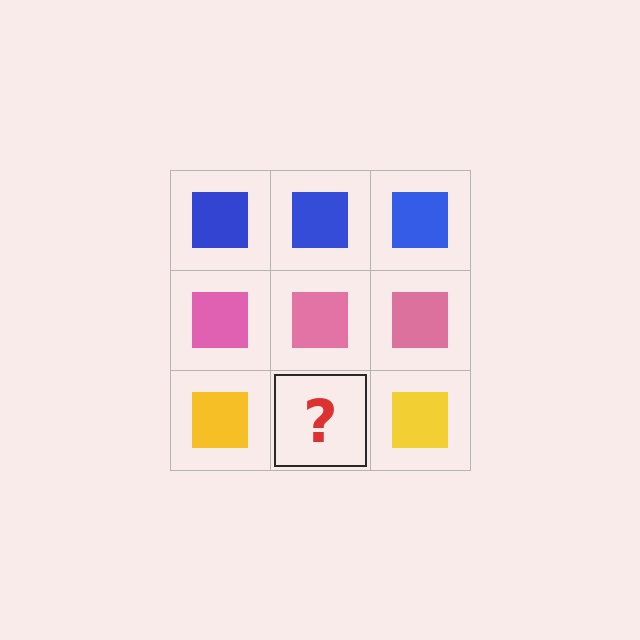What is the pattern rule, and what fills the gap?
The rule is that each row has a consistent color. The gap should be filled with a yellow square.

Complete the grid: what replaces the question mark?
The question mark should be replaced with a yellow square.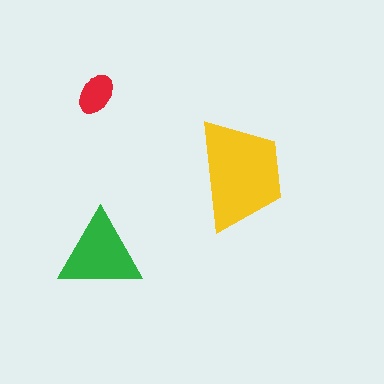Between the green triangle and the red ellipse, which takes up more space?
The green triangle.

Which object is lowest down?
The green triangle is bottommost.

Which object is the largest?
The yellow trapezoid.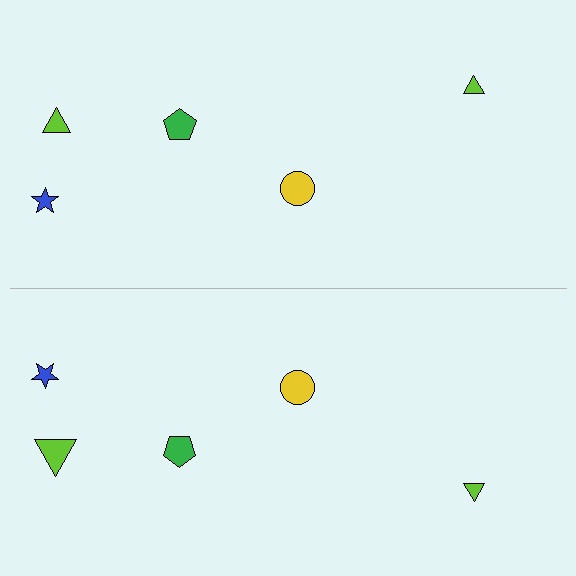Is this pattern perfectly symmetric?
No, the pattern is not perfectly symmetric. The lime triangle on the bottom side has a different size than its mirror counterpart.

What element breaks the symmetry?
The lime triangle on the bottom side has a different size than its mirror counterpart.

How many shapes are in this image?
There are 10 shapes in this image.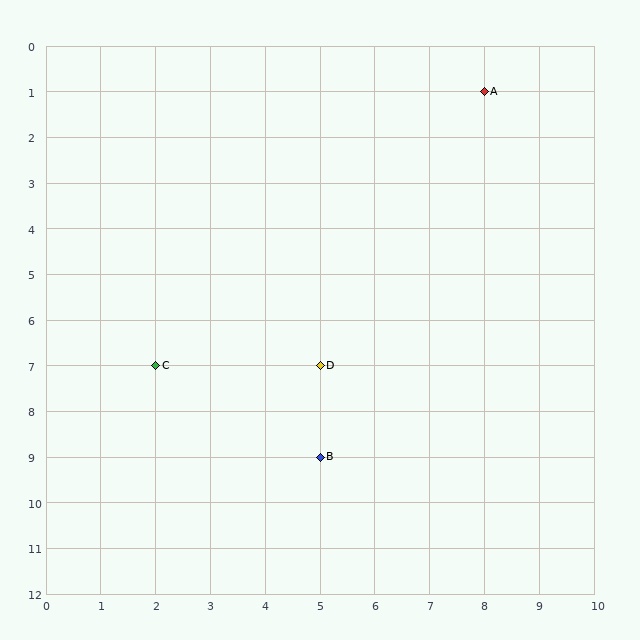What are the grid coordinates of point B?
Point B is at grid coordinates (5, 9).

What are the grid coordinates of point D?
Point D is at grid coordinates (5, 7).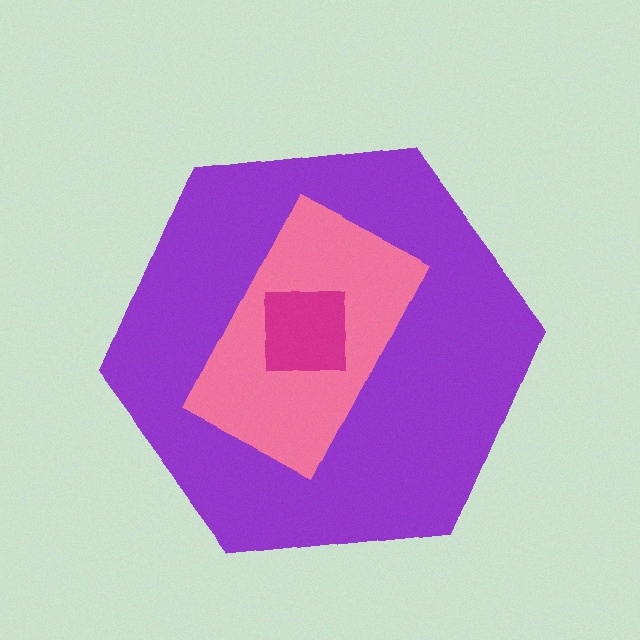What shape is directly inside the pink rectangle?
The magenta square.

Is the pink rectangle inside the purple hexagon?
Yes.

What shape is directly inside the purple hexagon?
The pink rectangle.